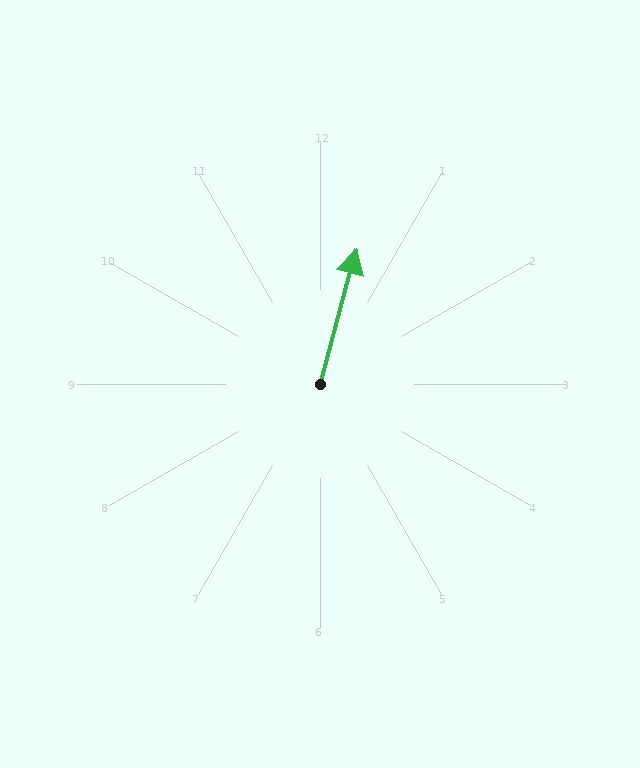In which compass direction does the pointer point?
North.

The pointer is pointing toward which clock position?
Roughly 1 o'clock.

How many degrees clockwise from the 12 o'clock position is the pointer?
Approximately 15 degrees.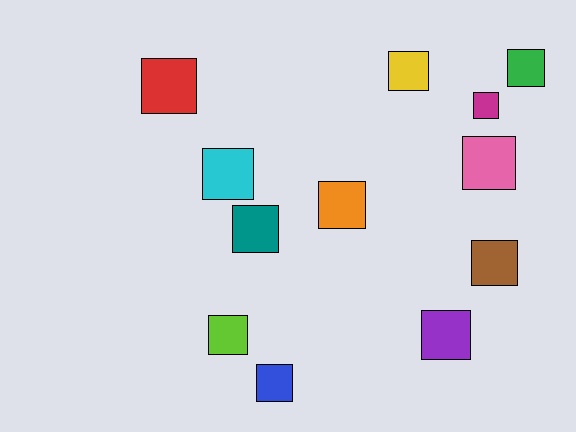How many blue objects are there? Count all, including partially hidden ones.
There is 1 blue object.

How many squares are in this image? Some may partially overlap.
There are 12 squares.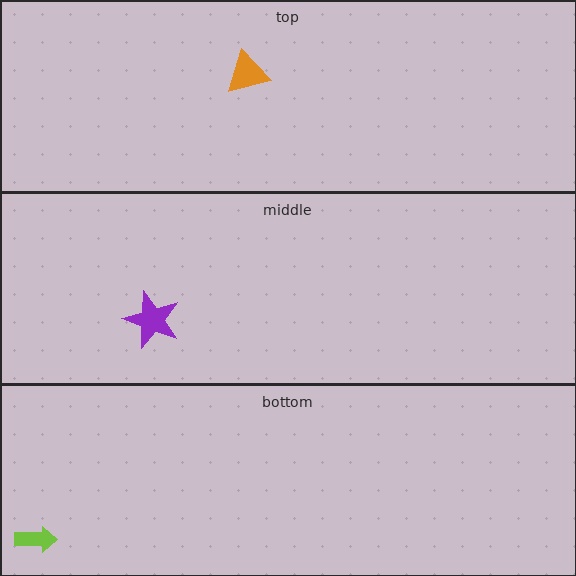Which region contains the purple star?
The middle region.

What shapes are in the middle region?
The purple star.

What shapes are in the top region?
The orange triangle.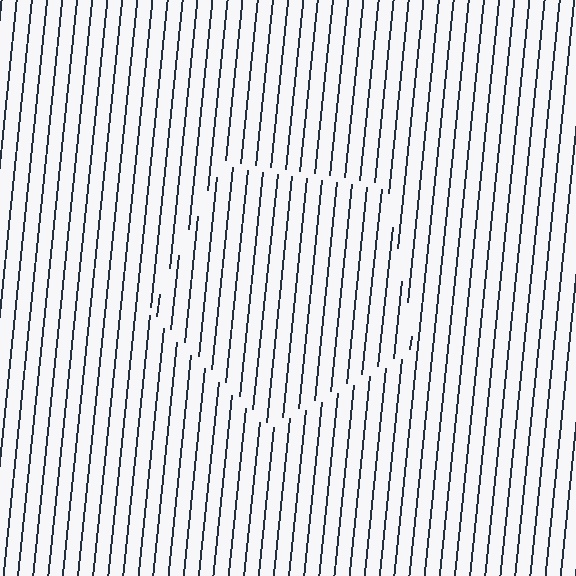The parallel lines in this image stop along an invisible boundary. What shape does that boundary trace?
An illusory pentagon. The interior of the shape contains the same grating, shifted by half a period — the contour is defined by the phase discontinuity where line-ends from the inner and outer gratings abut.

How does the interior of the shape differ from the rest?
The interior of the shape contains the same grating, shifted by half a period — the contour is defined by the phase discontinuity where line-ends from the inner and outer gratings abut.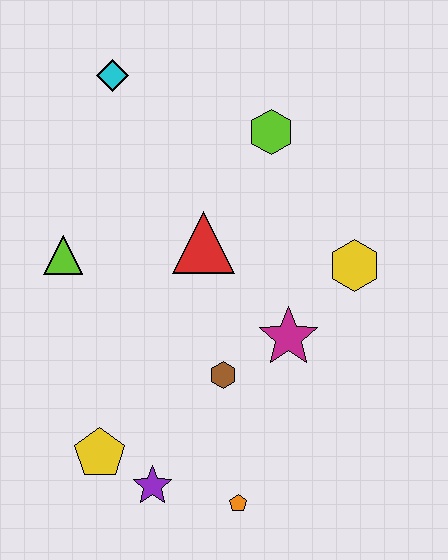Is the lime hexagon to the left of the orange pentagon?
No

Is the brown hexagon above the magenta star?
No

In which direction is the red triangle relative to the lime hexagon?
The red triangle is below the lime hexagon.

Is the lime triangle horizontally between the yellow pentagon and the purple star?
No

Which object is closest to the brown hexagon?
The magenta star is closest to the brown hexagon.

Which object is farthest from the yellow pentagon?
The cyan diamond is farthest from the yellow pentagon.